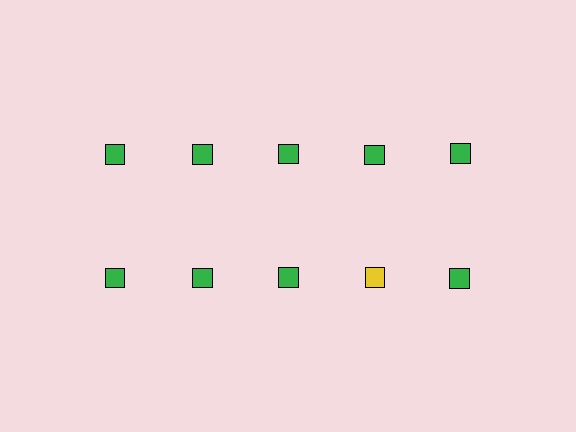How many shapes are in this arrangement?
There are 10 shapes arranged in a grid pattern.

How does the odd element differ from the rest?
It has a different color: yellow instead of green.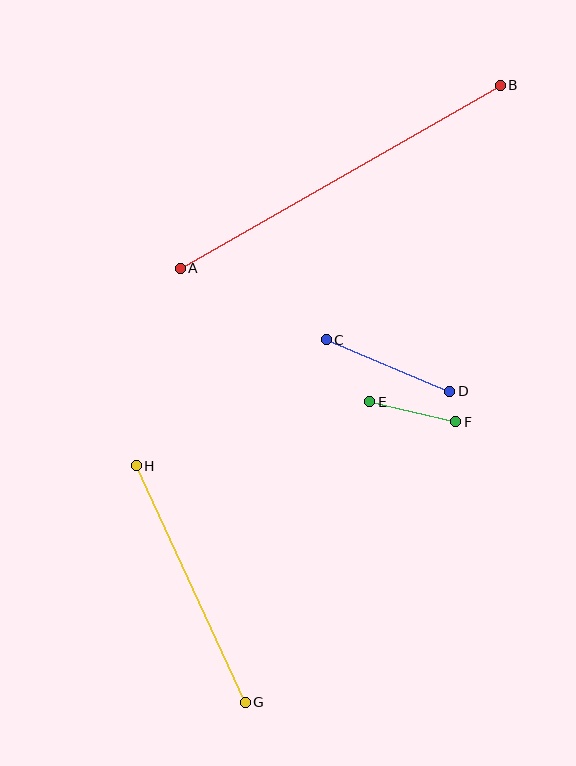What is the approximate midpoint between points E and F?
The midpoint is at approximately (413, 412) pixels.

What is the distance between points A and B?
The distance is approximately 368 pixels.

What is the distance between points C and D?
The distance is approximately 133 pixels.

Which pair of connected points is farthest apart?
Points A and B are farthest apart.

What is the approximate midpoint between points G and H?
The midpoint is at approximately (191, 584) pixels.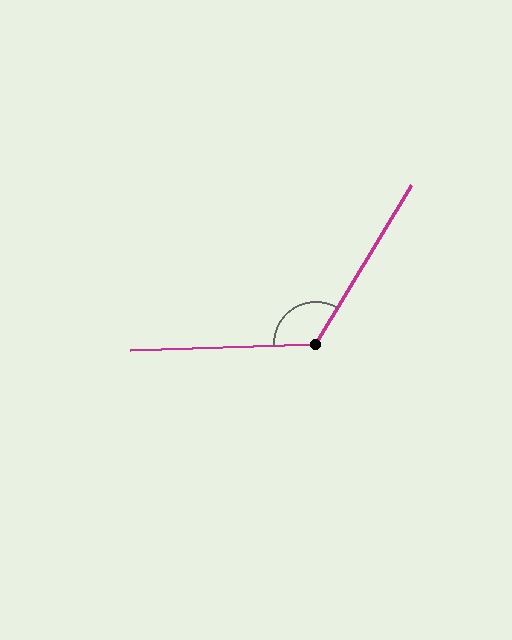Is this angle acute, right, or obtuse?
It is obtuse.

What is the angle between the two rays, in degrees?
Approximately 123 degrees.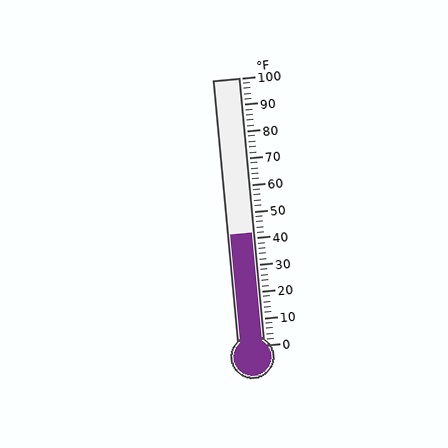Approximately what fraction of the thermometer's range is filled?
The thermometer is filled to approximately 40% of its range.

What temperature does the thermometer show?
The thermometer shows approximately 42°F.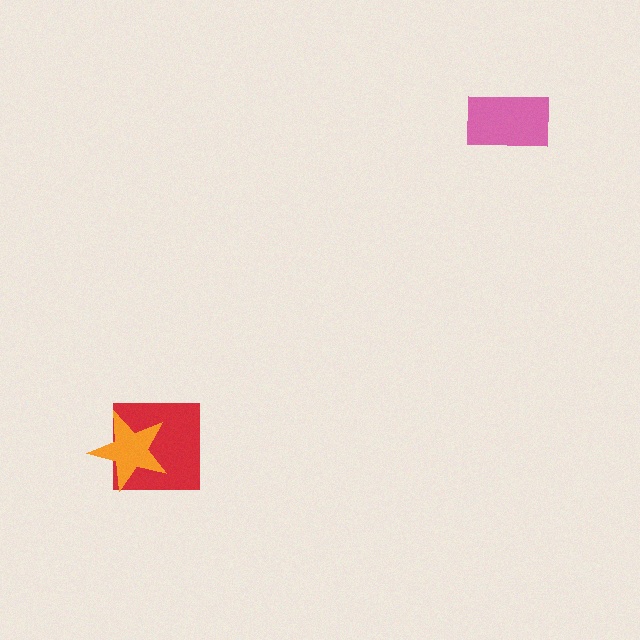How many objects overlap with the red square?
1 object overlaps with the red square.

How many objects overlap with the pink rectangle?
0 objects overlap with the pink rectangle.